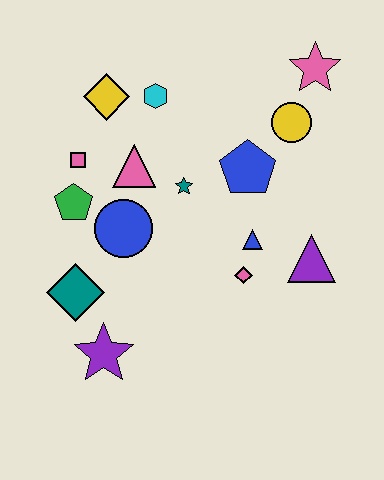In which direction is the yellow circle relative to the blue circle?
The yellow circle is to the right of the blue circle.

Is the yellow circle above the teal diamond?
Yes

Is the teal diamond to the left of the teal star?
Yes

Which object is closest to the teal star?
The pink triangle is closest to the teal star.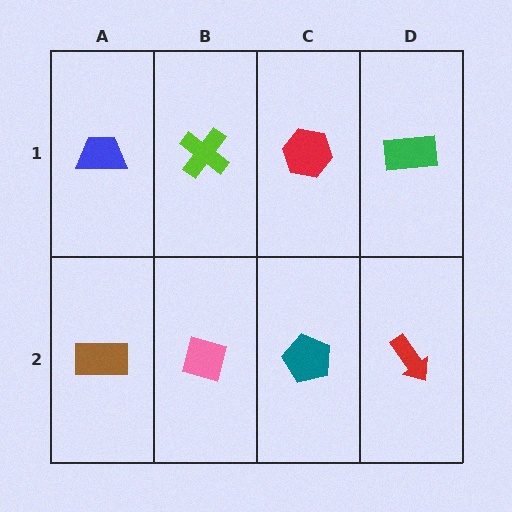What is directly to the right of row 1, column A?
A lime cross.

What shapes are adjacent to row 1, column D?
A red arrow (row 2, column D), a red hexagon (row 1, column C).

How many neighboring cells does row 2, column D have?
2.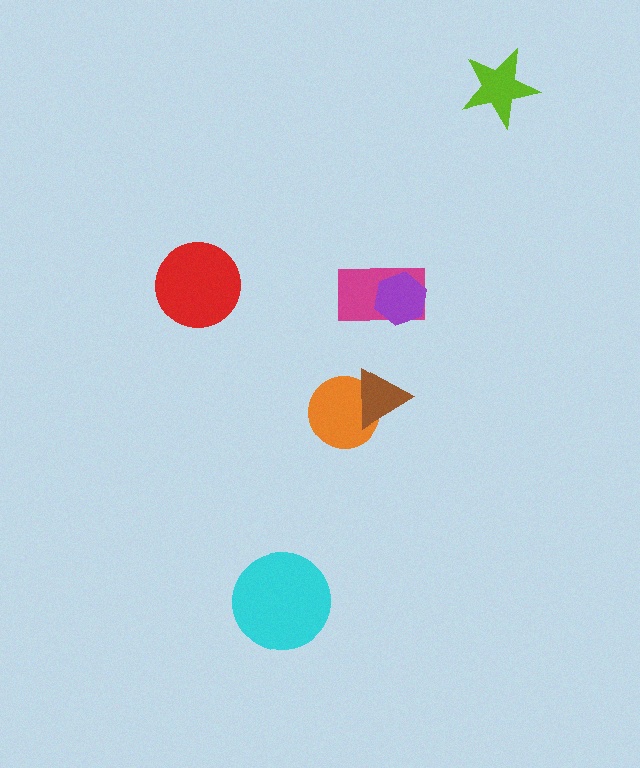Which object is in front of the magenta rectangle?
The purple hexagon is in front of the magenta rectangle.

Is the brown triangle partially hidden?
No, no other shape covers it.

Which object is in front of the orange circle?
The brown triangle is in front of the orange circle.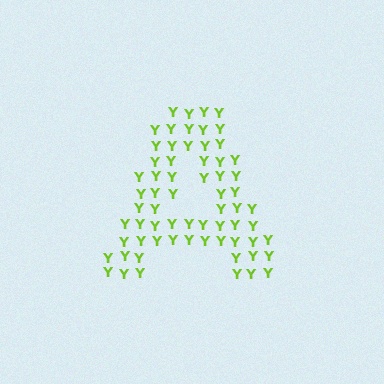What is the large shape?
The large shape is the letter A.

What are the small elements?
The small elements are letter Y's.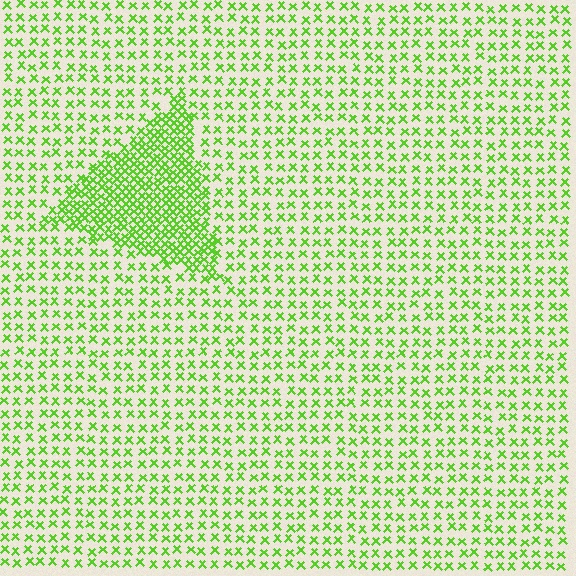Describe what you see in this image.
The image contains small lime elements arranged at two different densities. A triangle-shaped region is visible where the elements are more densely packed than the surrounding area.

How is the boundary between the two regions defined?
The boundary is defined by a change in element density (approximately 2.4x ratio). All elements are the same color, size, and shape.